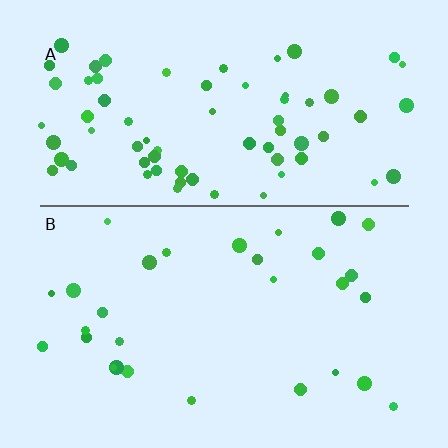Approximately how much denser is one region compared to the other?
Approximately 2.4× — region A over region B.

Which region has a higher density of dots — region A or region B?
A (the top).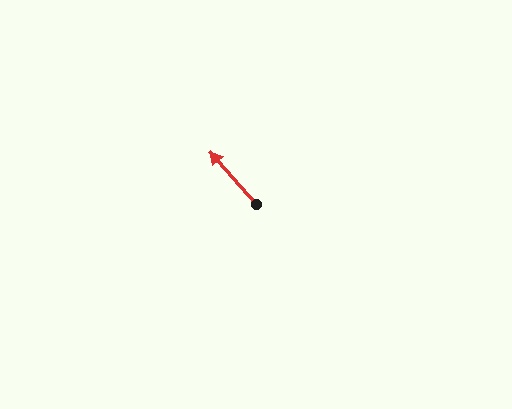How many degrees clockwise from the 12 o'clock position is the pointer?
Approximately 319 degrees.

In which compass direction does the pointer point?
Northwest.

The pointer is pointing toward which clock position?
Roughly 11 o'clock.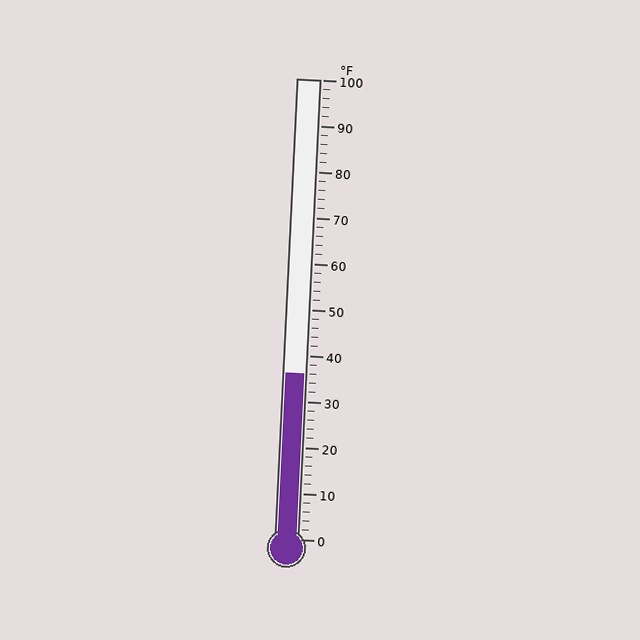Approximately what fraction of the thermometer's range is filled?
The thermometer is filled to approximately 35% of its range.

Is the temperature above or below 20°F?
The temperature is above 20°F.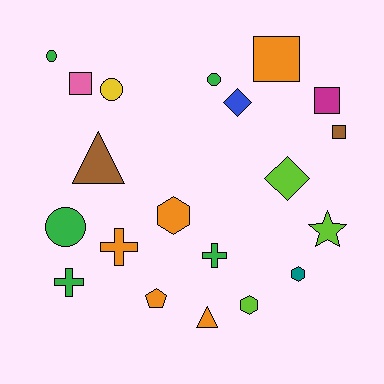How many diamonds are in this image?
There are 2 diamonds.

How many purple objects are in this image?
There are no purple objects.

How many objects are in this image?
There are 20 objects.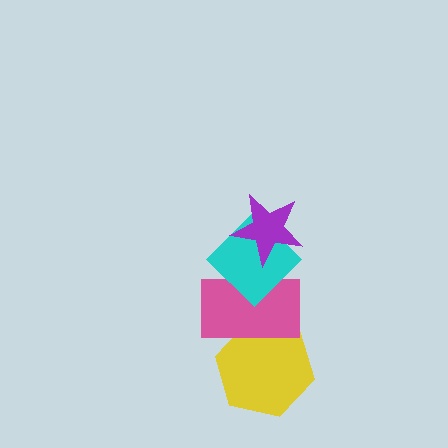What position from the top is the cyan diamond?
The cyan diamond is 2nd from the top.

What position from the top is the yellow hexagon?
The yellow hexagon is 4th from the top.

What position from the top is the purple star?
The purple star is 1st from the top.